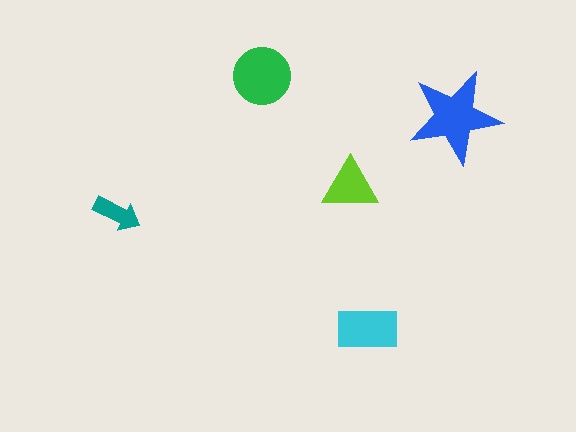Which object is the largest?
The blue star.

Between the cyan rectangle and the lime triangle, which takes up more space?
The cyan rectangle.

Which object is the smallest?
The teal arrow.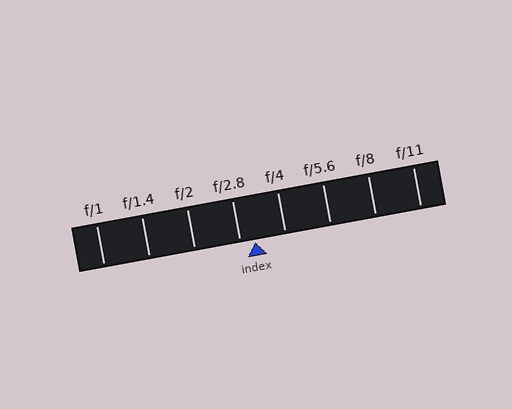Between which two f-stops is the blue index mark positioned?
The index mark is between f/2.8 and f/4.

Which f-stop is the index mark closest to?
The index mark is closest to f/2.8.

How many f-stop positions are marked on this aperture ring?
There are 8 f-stop positions marked.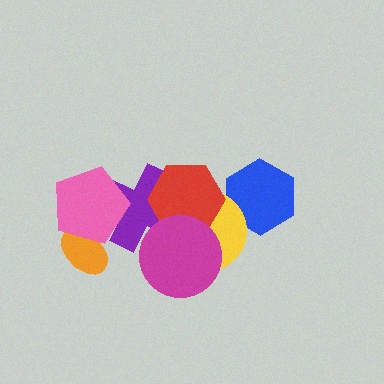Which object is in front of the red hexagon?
The magenta circle is in front of the red hexagon.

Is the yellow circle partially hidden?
Yes, it is partially covered by another shape.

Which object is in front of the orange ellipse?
The pink pentagon is in front of the orange ellipse.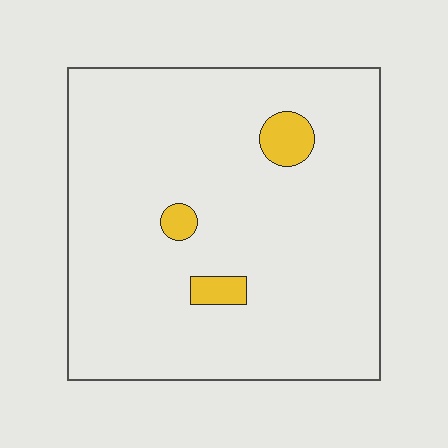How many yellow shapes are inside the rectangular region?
3.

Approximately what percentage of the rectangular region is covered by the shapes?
Approximately 5%.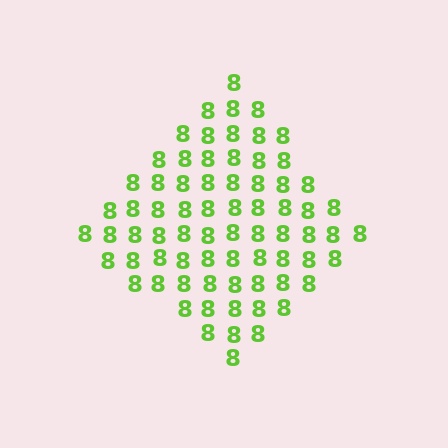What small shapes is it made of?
It is made of small digit 8's.